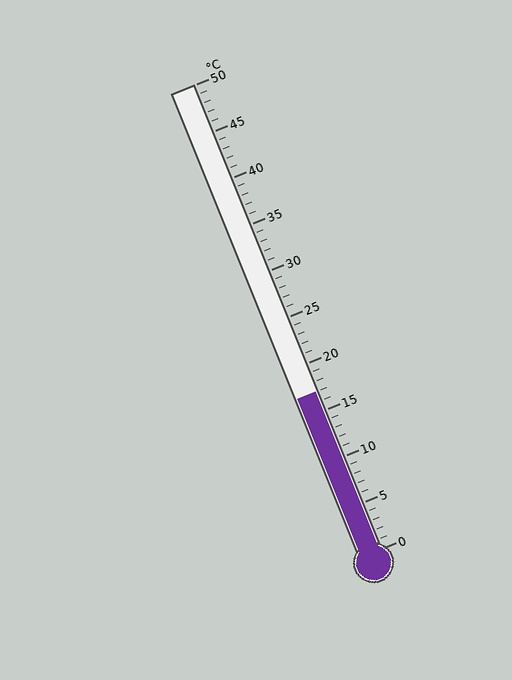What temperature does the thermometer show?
The thermometer shows approximately 17°C.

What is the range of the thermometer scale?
The thermometer scale ranges from 0°C to 50°C.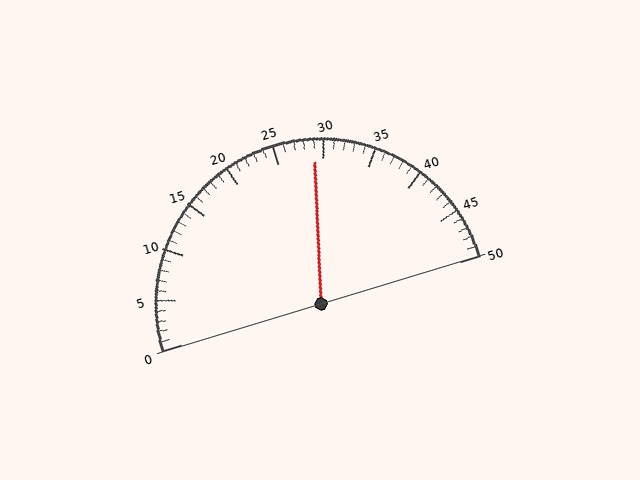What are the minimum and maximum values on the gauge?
The gauge ranges from 0 to 50.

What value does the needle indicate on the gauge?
The needle indicates approximately 29.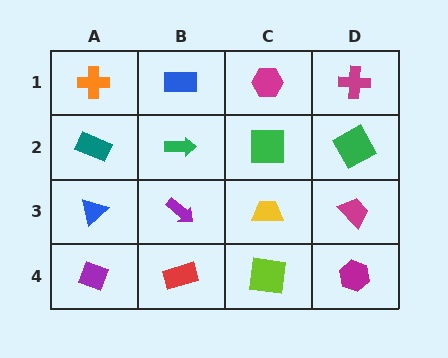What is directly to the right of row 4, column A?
A red rectangle.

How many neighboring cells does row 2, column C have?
4.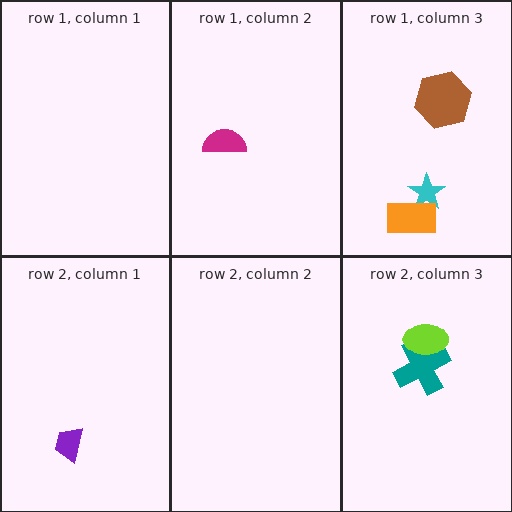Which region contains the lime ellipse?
The row 2, column 3 region.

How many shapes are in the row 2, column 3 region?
2.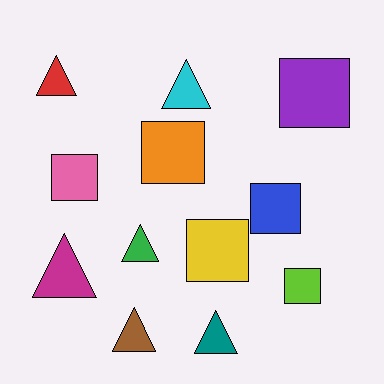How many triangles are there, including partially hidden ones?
There are 6 triangles.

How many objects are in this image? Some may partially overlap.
There are 12 objects.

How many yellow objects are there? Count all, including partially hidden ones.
There is 1 yellow object.